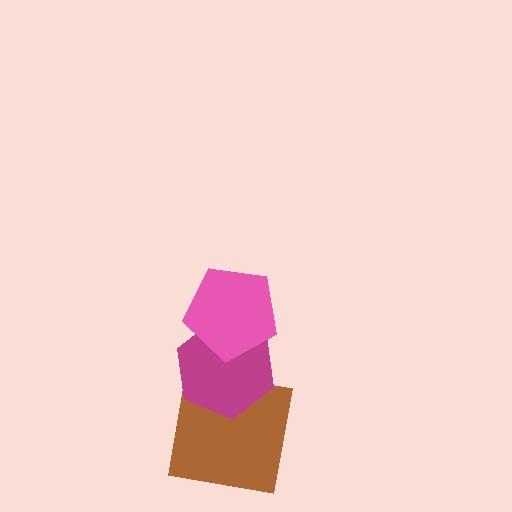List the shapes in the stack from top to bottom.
From top to bottom: the pink pentagon, the magenta hexagon, the brown square.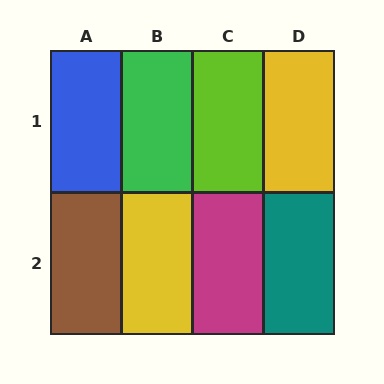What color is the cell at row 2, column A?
Brown.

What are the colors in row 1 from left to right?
Blue, green, lime, yellow.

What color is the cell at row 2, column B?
Yellow.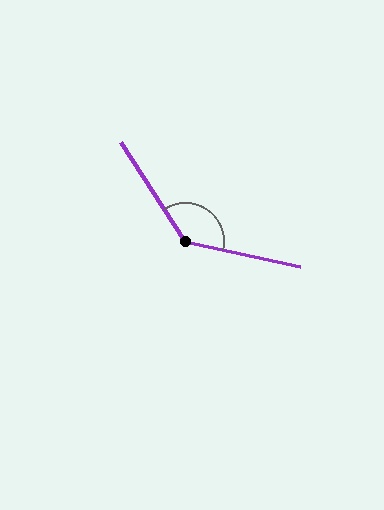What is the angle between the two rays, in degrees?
Approximately 135 degrees.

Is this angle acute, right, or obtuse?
It is obtuse.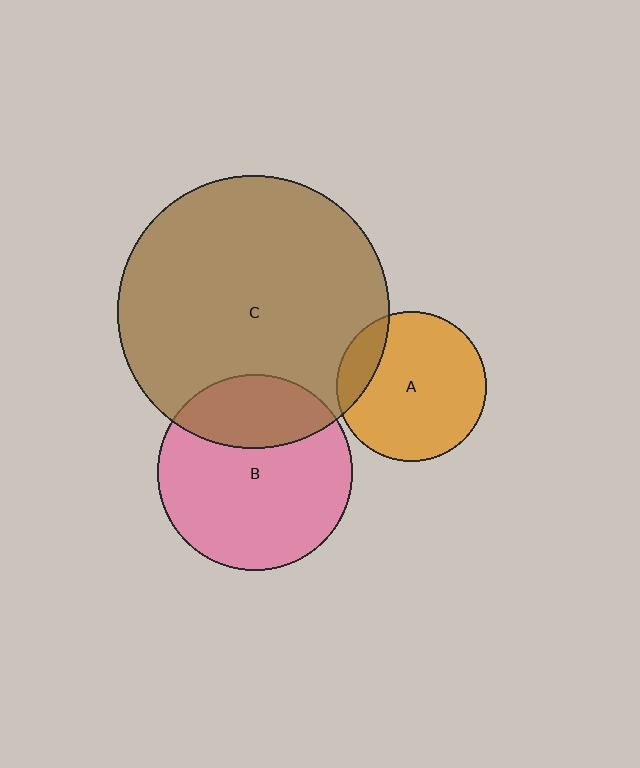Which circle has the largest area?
Circle C (brown).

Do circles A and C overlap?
Yes.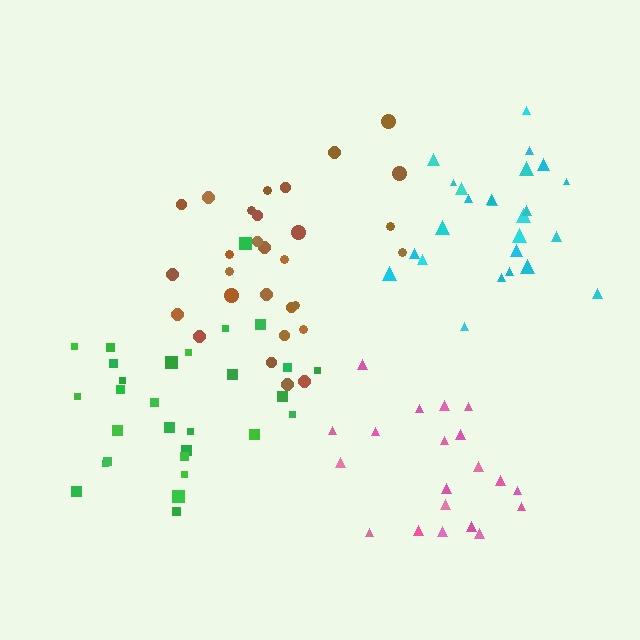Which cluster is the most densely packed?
Cyan.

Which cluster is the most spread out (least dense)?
Pink.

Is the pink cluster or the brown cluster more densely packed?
Brown.